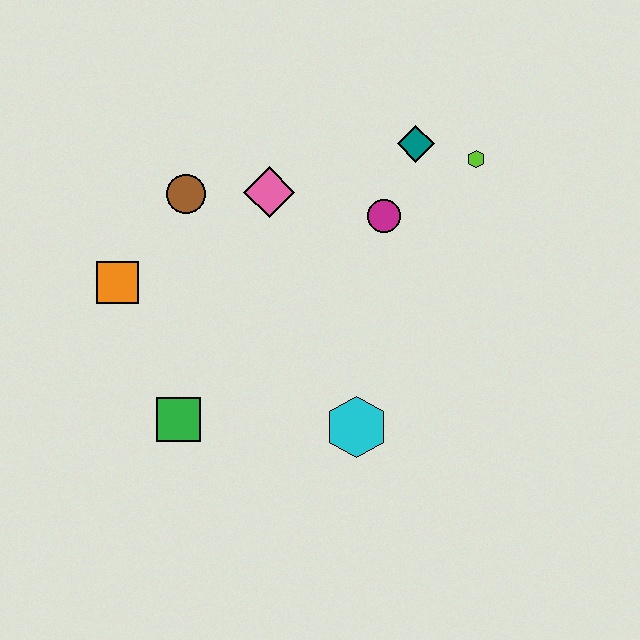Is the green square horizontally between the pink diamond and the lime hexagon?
No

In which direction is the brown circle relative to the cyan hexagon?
The brown circle is above the cyan hexagon.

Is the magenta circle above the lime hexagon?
No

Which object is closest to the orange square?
The brown circle is closest to the orange square.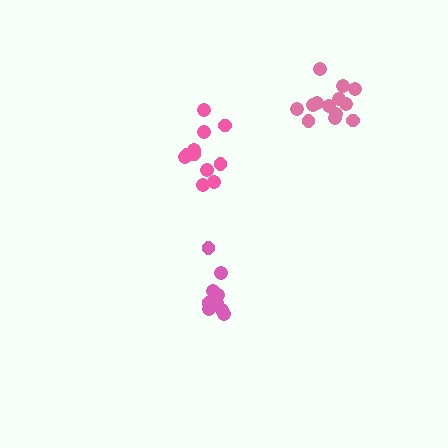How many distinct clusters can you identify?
There are 3 distinct clusters.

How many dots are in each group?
Group 1: 13 dots, Group 2: 9 dots, Group 3: 11 dots (33 total).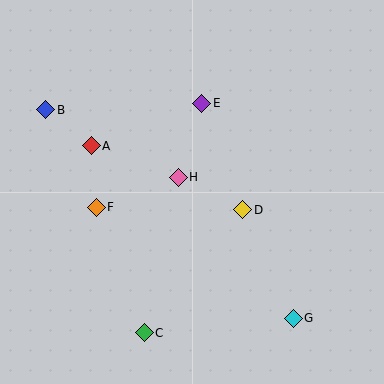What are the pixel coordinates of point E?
Point E is at (202, 103).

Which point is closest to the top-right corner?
Point E is closest to the top-right corner.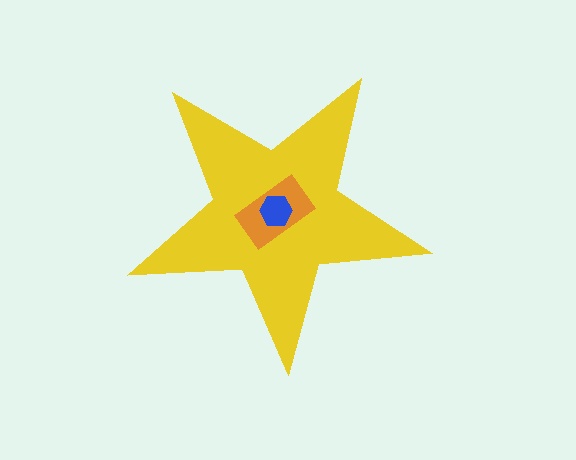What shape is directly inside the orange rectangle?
The blue hexagon.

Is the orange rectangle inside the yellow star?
Yes.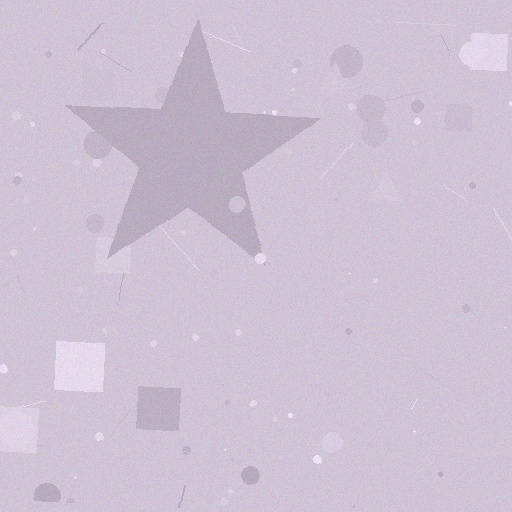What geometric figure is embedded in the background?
A star is embedded in the background.